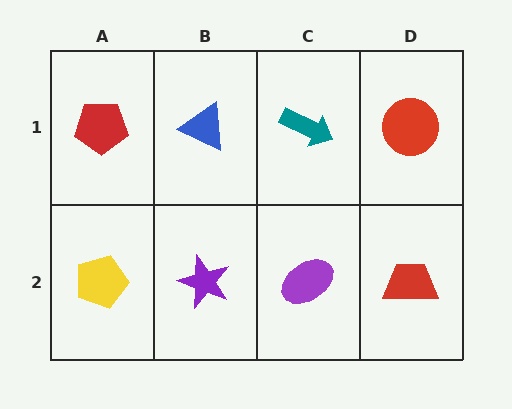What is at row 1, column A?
A red pentagon.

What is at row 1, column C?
A teal arrow.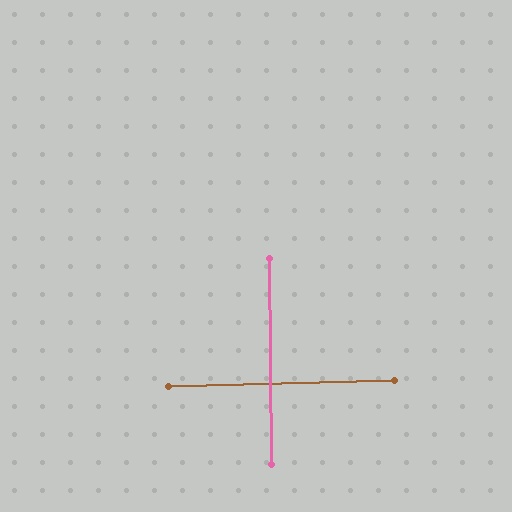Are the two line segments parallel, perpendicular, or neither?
Perpendicular — they meet at approximately 89°.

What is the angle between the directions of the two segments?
Approximately 89 degrees.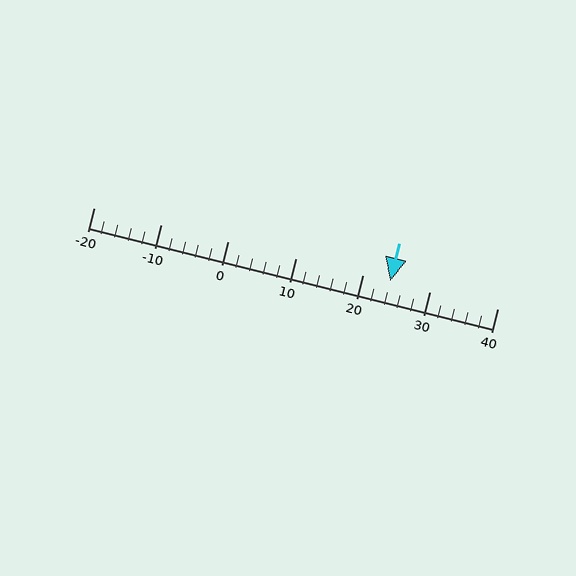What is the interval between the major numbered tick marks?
The major tick marks are spaced 10 units apart.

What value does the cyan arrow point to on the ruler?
The cyan arrow points to approximately 24.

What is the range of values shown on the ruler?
The ruler shows values from -20 to 40.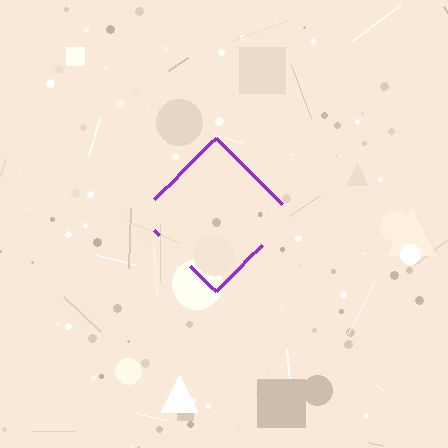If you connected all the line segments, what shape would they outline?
They would outline a diamond.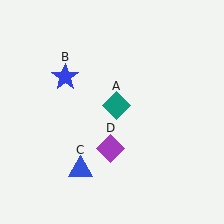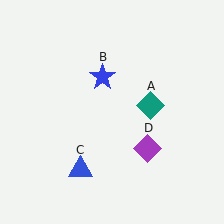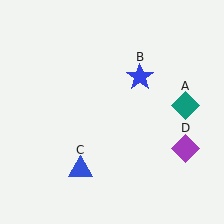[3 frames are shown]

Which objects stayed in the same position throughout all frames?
Blue triangle (object C) remained stationary.